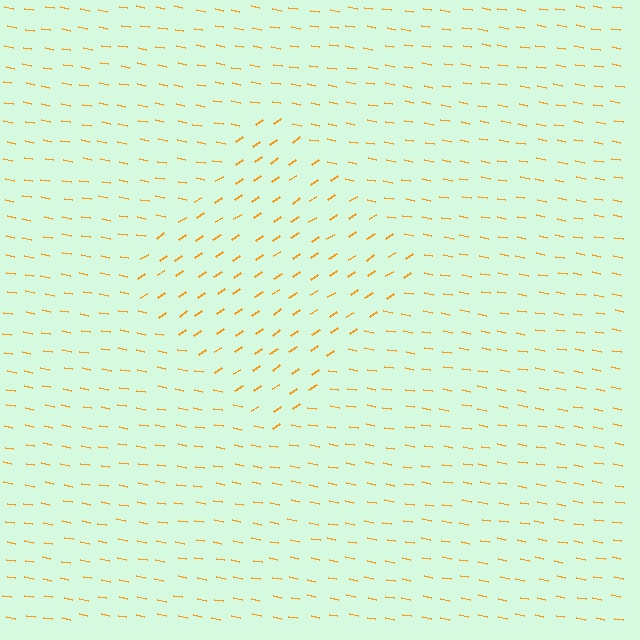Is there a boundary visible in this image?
Yes, there is a texture boundary formed by a change in line orientation.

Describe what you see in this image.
The image is filled with small orange line segments. A diamond region in the image has lines oriented differently from the surrounding lines, creating a visible texture boundary.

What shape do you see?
I see a diamond.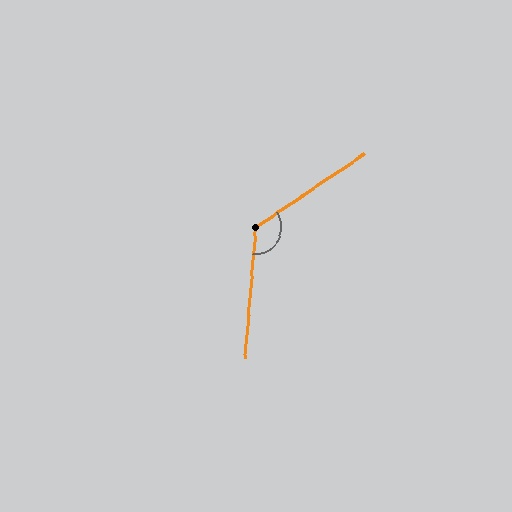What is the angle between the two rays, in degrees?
Approximately 128 degrees.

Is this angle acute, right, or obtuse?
It is obtuse.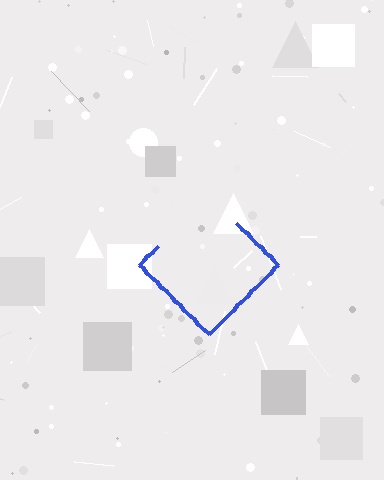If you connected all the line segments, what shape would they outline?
They would outline a diamond.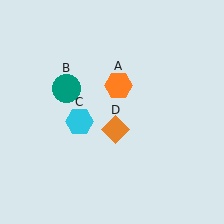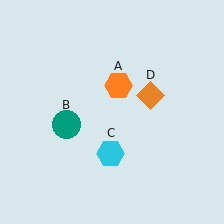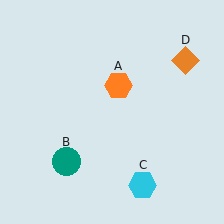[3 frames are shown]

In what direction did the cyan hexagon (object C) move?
The cyan hexagon (object C) moved down and to the right.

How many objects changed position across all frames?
3 objects changed position: teal circle (object B), cyan hexagon (object C), orange diamond (object D).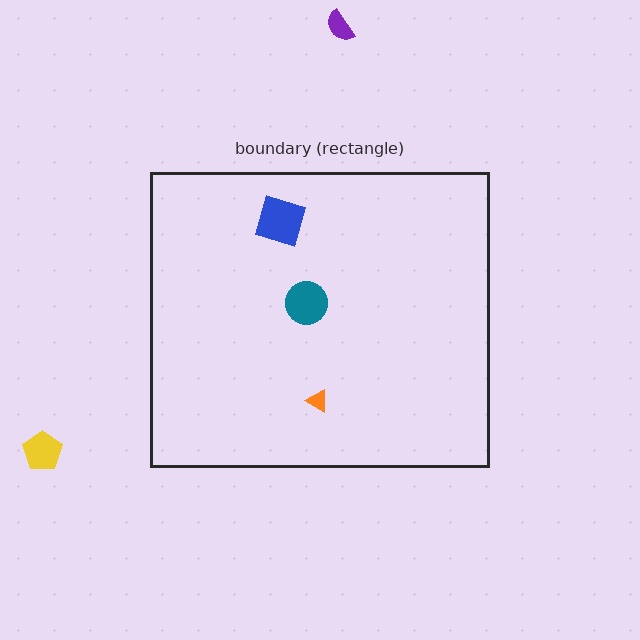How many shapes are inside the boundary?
3 inside, 2 outside.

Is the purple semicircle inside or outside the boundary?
Outside.